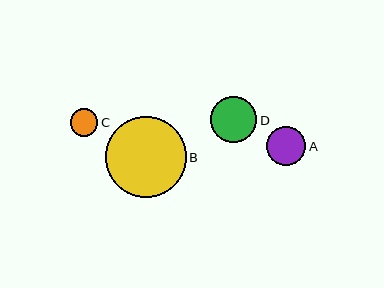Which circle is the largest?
Circle B is the largest with a size of approximately 81 pixels.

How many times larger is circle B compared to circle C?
Circle B is approximately 3.0 times the size of circle C.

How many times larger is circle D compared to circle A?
Circle D is approximately 1.2 times the size of circle A.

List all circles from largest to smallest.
From largest to smallest: B, D, A, C.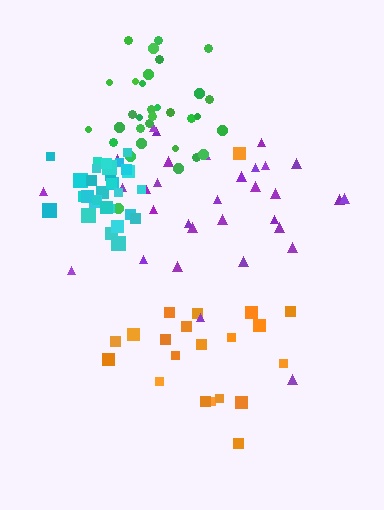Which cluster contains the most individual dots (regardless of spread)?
Purple (32).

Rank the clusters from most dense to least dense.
cyan, green, orange, purple.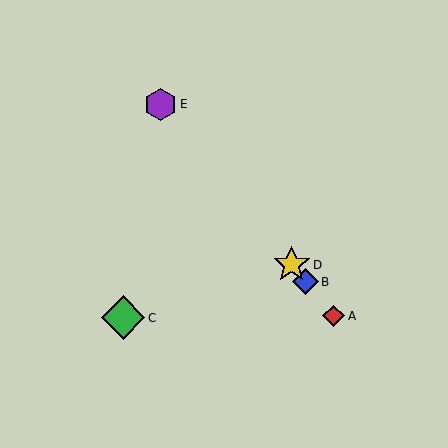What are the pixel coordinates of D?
Object D is at (292, 265).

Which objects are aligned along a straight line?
Objects A, B, D, E are aligned along a straight line.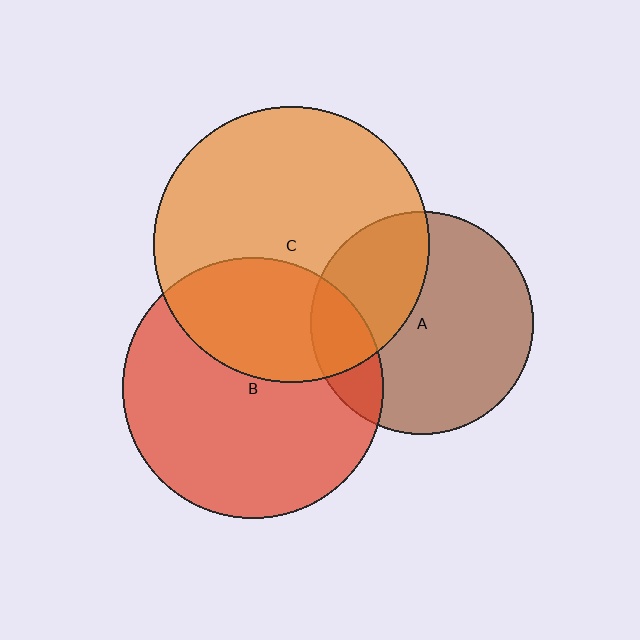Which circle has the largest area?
Circle C (orange).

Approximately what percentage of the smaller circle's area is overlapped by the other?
Approximately 35%.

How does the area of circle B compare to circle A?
Approximately 1.4 times.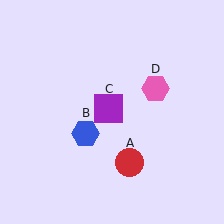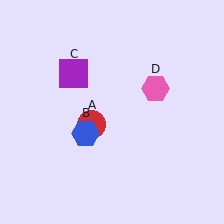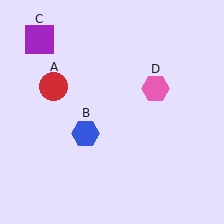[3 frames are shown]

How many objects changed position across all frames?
2 objects changed position: red circle (object A), purple square (object C).